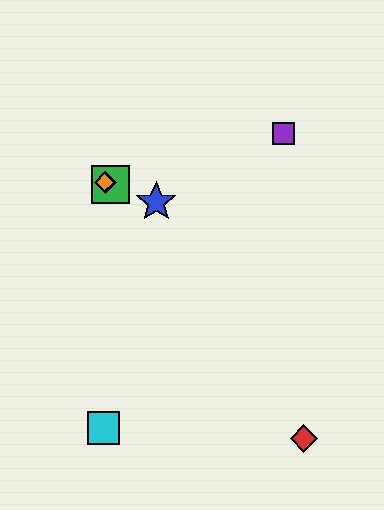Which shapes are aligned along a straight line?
The blue star, the green square, the yellow diamond, the orange diamond are aligned along a straight line.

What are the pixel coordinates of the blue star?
The blue star is at (156, 202).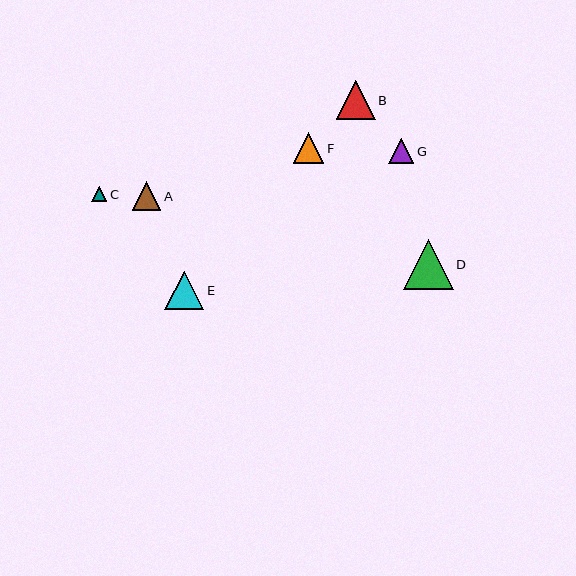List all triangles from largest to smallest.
From largest to smallest: D, E, B, F, A, G, C.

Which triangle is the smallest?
Triangle C is the smallest with a size of approximately 15 pixels.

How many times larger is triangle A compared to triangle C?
Triangle A is approximately 1.9 times the size of triangle C.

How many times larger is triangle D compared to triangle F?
Triangle D is approximately 1.6 times the size of triangle F.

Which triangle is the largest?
Triangle D is the largest with a size of approximately 50 pixels.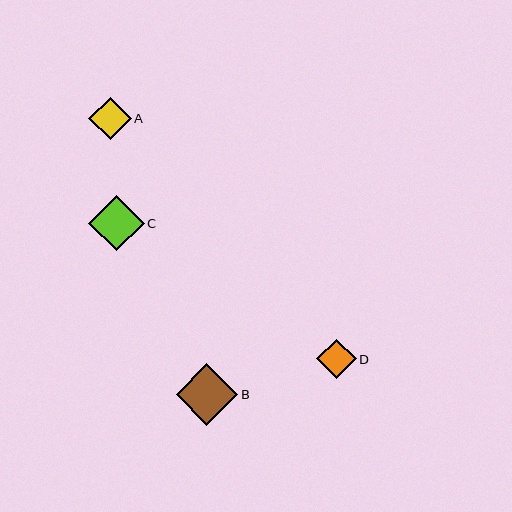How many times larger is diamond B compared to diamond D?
Diamond B is approximately 1.6 times the size of diamond D.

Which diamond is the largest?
Diamond B is the largest with a size of approximately 61 pixels.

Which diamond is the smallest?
Diamond D is the smallest with a size of approximately 39 pixels.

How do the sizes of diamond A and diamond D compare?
Diamond A and diamond D are approximately the same size.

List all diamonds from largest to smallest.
From largest to smallest: B, C, A, D.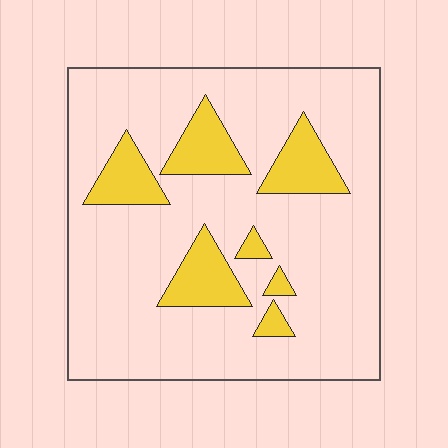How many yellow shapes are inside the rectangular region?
7.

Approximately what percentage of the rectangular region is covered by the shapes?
Approximately 20%.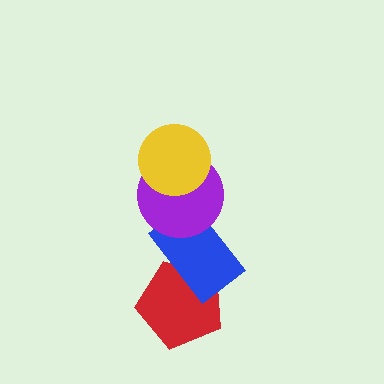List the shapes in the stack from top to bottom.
From top to bottom: the yellow circle, the purple circle, the blue rectangle, the red pentagon.